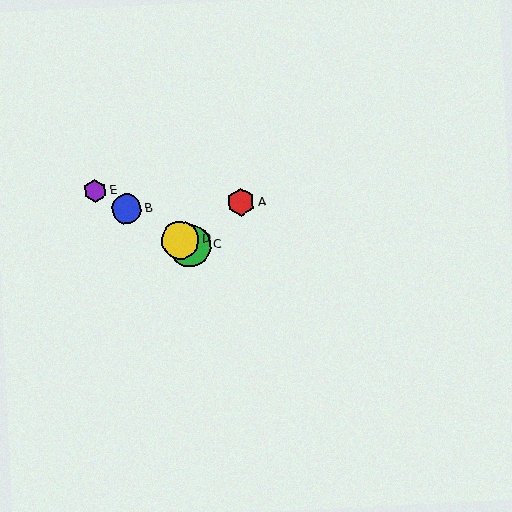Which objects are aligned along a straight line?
Objects B, C, D, E are aligned along a straight line.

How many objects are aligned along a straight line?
4 objects (B, C, D, E) are aligned along a straight line.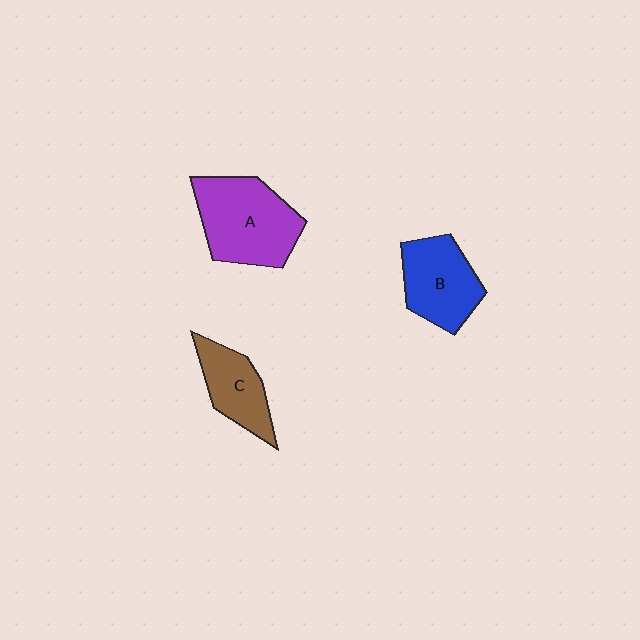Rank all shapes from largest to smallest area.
From largest to smallest: A (purple), B (blue), C (brown).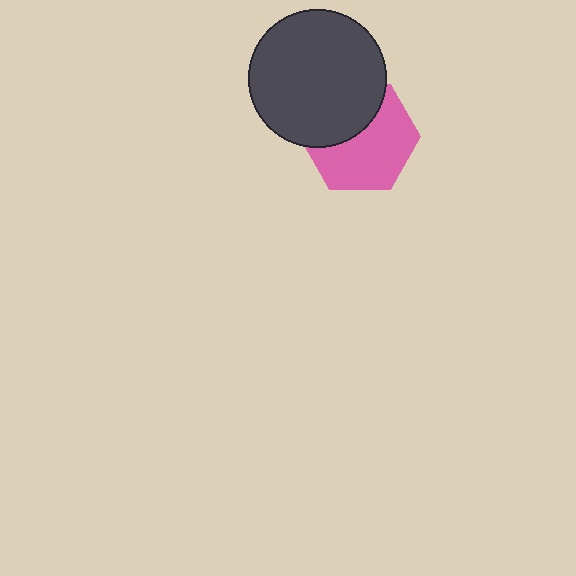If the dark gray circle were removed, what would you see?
You would see the complete pink hexagon.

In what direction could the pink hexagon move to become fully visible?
The pink hexagon could move down. That would shift it out from behind the dark gray circle entirely.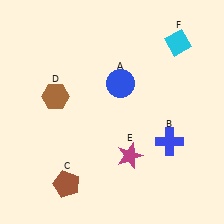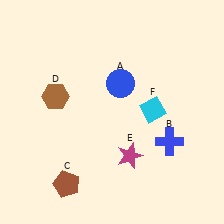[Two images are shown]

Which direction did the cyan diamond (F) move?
The cyan diamond (F) moved down.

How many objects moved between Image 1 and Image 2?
1 object moved between the two images.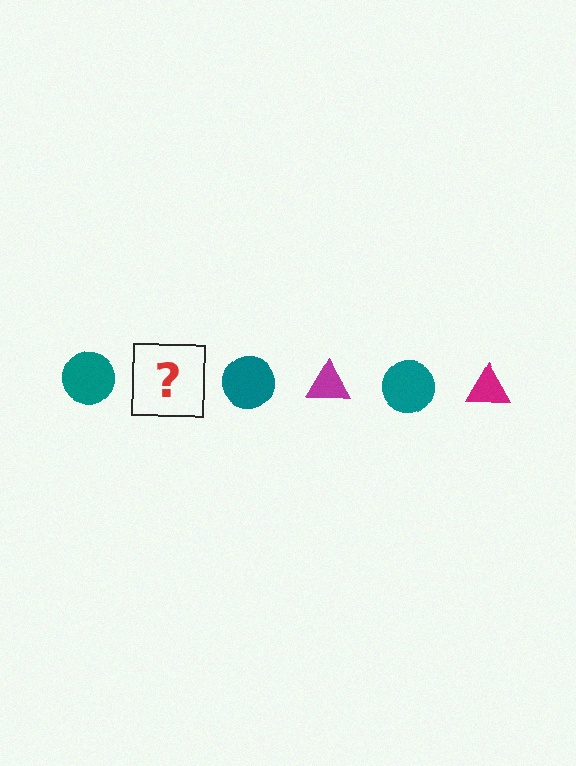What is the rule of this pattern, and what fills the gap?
The rule is that the pattern alternates between teal circle and magenta triangle. The gap should be filled with a magenta triangle.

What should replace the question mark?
The question mark should be replaced with a magenta triangle.